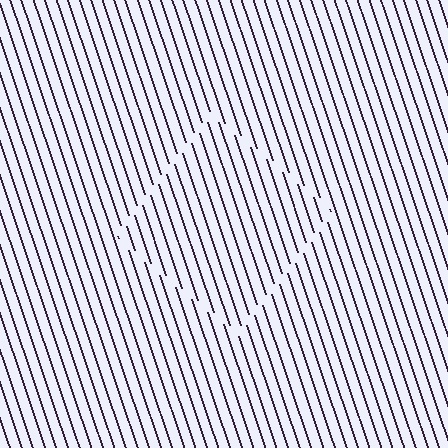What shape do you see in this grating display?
An illusory square. The interior of the shape contains the same grating, shifted by half a period — the contour is defined by the phase discontinuity where line-ends from the inner and outer gratings abut.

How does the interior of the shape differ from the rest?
The interior of the shape contains the same grating, shifted by half a period — the contour is defined by the phase discontinuity where line-ends from the inner and outer gratings abut.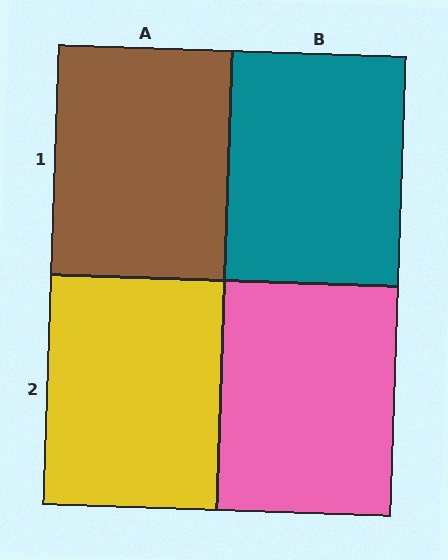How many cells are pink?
1 cell is pink.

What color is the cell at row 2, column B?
Pink.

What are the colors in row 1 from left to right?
Brown, teal.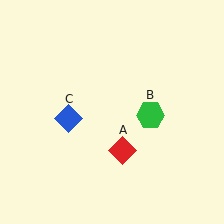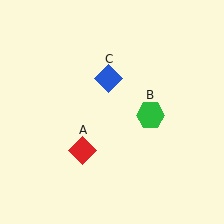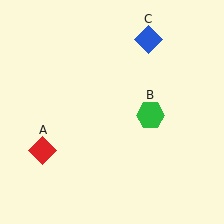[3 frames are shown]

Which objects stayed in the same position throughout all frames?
Green hexagon (object B) remained stationary.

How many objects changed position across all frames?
2 objects changed position: red diamond (object A), blue diamond (object C).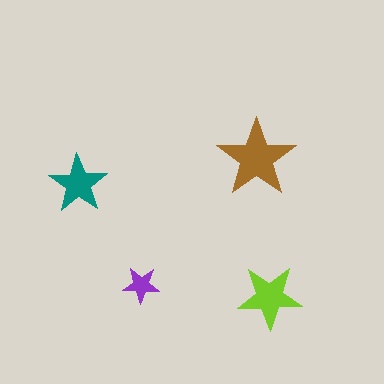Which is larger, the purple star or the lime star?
The lime one.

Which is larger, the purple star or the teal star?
The teal one.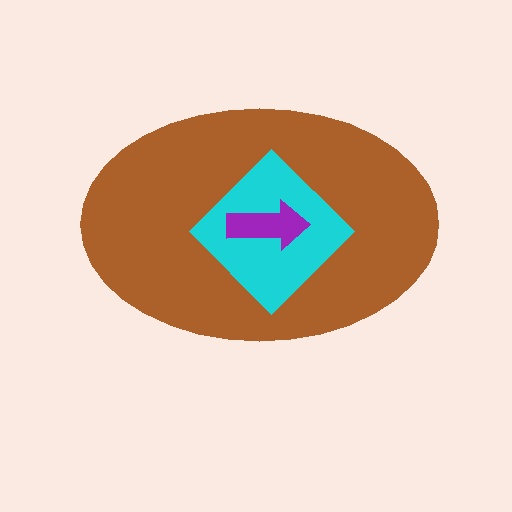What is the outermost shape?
The brown ellipse.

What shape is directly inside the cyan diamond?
The purple arrow.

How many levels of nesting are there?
3.